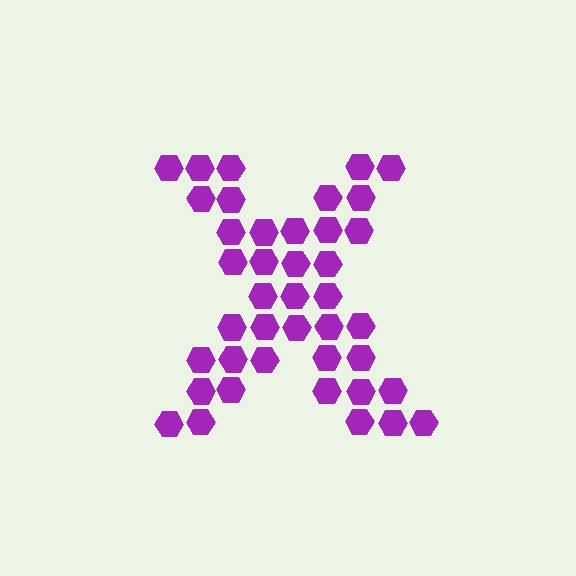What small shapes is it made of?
It is made of small hexagons.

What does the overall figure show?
The overall figure shows the letter X.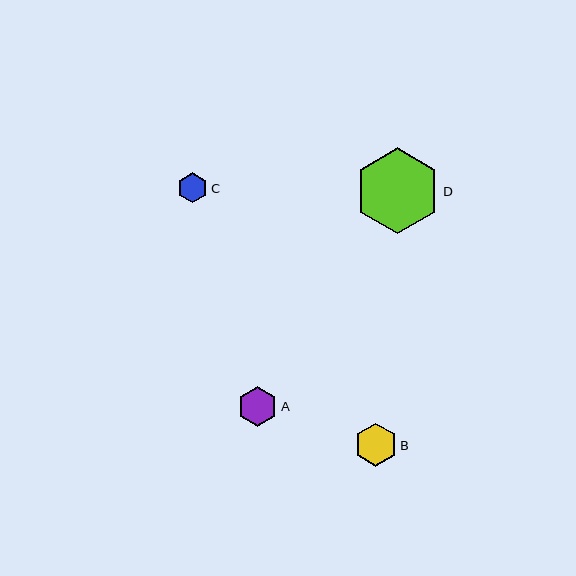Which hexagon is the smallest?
Hexagon C is the smallest with a size of approximately 30 pixels.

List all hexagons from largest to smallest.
From largest to smallest: D, B, A, C.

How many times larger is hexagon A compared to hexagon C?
Hexagon A is approximately 1.3 times the size of hexagon C.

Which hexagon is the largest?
Hexagon D is the largest with a size of approximately 86 pixels.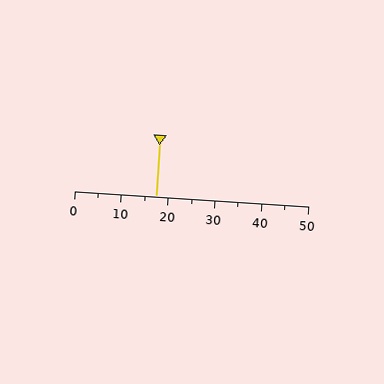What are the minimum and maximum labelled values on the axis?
The axis runs from 0 to 50.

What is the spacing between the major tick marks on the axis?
The major ticks are spaced 10 apart.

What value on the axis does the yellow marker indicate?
The marker indicates approximately 17.5.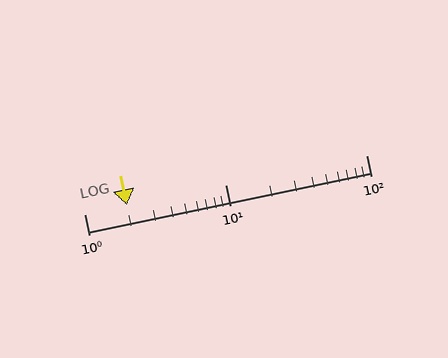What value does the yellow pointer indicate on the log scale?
The pointer indicates approximately 2.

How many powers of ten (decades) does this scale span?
The scale spans 2 decades, from 1 to 100.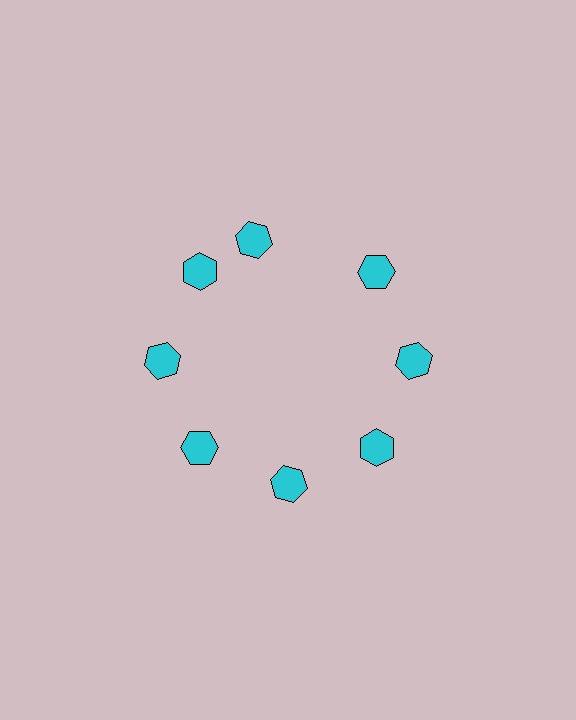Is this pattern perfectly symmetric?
No. The 8 cyan hexagons are arranged in a ring, but one element near the 12 o'clock position is rotated out of alignment along the ring, breaking the 8-fold rotational symmetry.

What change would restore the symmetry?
The symmetry would be restored by rotating it back into even spacing with its neighbors so that all 8 hexagons sit at equal angles and equal distance from the center.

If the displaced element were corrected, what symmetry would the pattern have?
It would have 8-fold rotational symmetry — the pattern would map onto itself every 45 degrees.